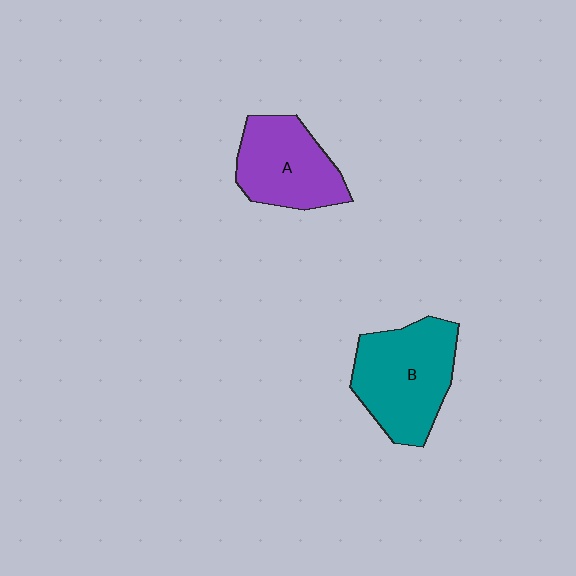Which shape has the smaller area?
Shape A (purple).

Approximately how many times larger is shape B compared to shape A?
Approximately 1.2 times.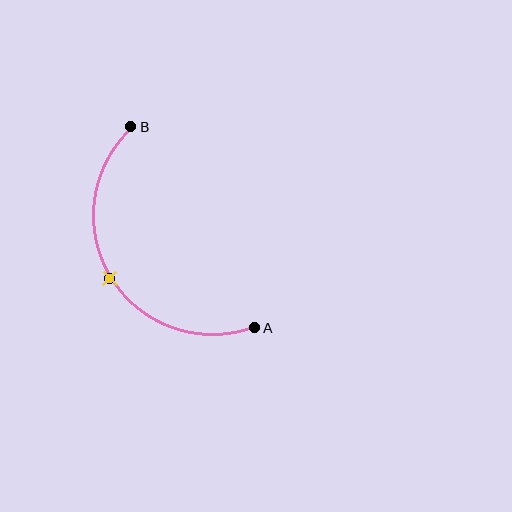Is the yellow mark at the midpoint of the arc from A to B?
Yes. The yellow mark lies on the arc at equal arc-length from both A and B — it is the arc midpoint.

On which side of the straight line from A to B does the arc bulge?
The arc bulges to the left of the straight line connecting A and B.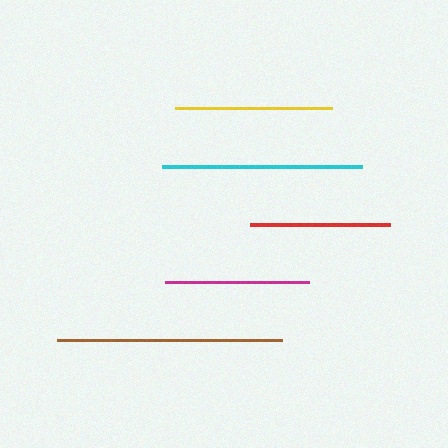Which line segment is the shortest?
The red line is the shortest at approximately 140 pixels.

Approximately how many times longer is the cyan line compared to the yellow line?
The cyan line is approximately 1.3 times the length of the yellow line.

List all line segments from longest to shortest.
From longest to shortest: brown, cyan, yellow, magenta, red.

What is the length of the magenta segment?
The magenta segment is approximately 144 pixels long.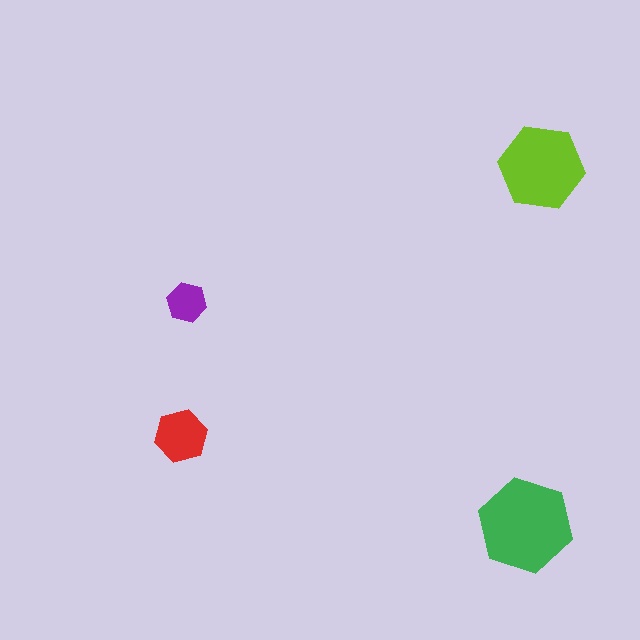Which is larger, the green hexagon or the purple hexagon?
The green one.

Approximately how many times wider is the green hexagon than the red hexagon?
About 2 times wider.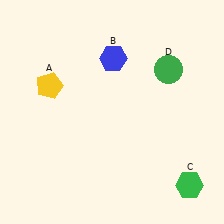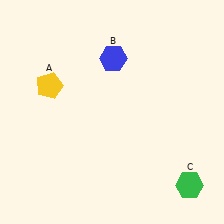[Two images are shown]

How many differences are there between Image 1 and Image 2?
There is 1 difference between the two images.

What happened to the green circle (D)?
The green circle (D) was removed in Image 2. It was in the top-right area of Image 1.